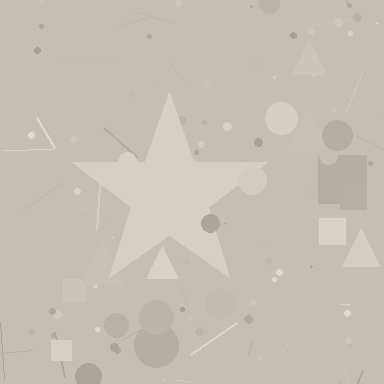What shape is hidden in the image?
A star is hidden in the image.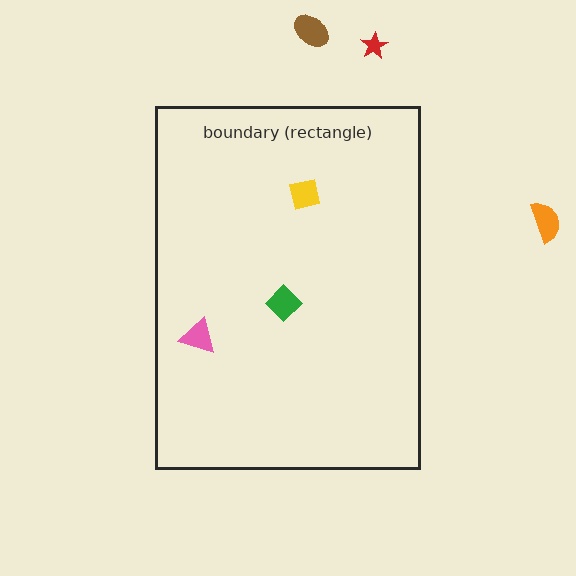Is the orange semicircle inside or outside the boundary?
Outside.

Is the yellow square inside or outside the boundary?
Inside.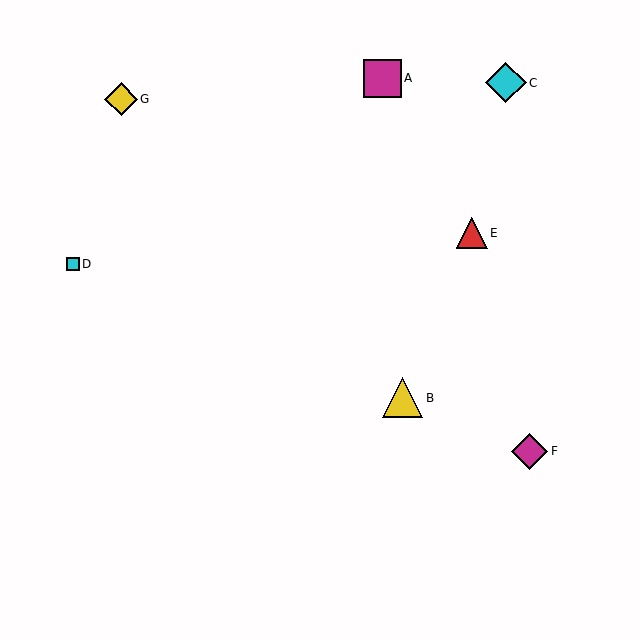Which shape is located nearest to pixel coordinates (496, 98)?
The cyan diamond (labeled C) at (506, 83) is nearest to that location.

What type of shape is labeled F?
Shape F is a magenta diamond.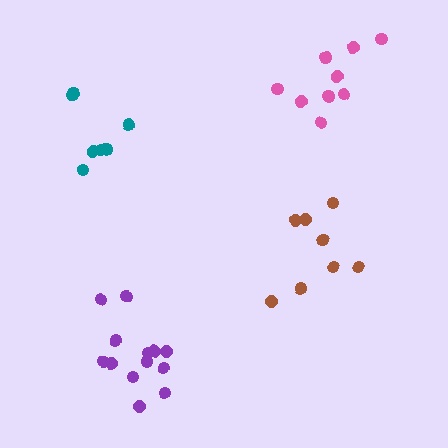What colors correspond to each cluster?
The clusters are colored: pink, teal, brown, purple.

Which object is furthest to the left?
The teal cluster is leftmost.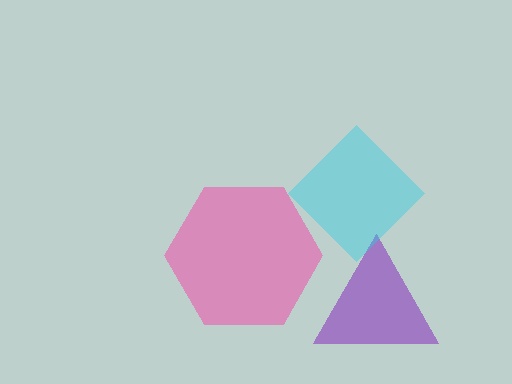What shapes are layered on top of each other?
The layered shapes are: a purple triangle, a cyan diamond, a pink hexagon.